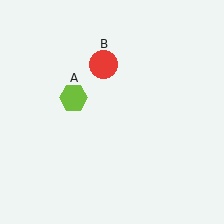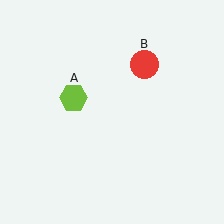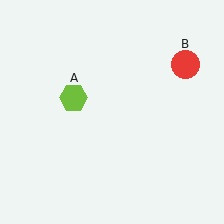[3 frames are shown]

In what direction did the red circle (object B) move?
The red circle (object B) moved right.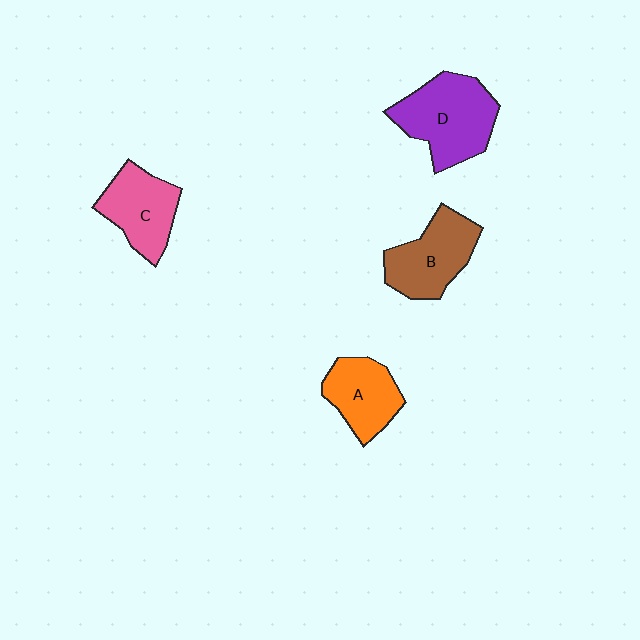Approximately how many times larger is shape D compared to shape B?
Approximately 1.2 times.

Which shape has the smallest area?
Shape A (orange).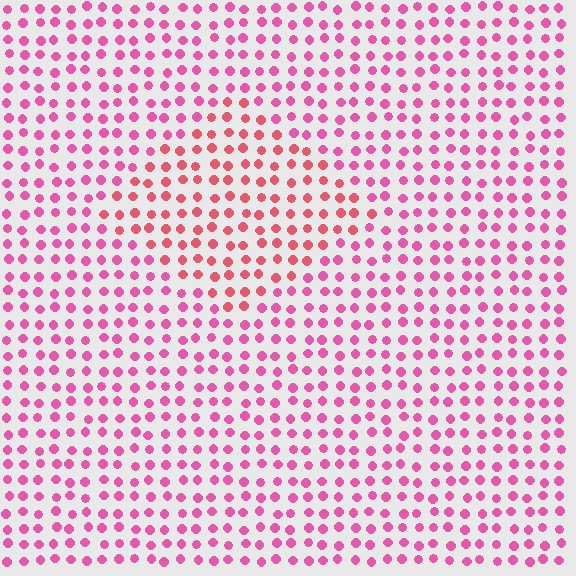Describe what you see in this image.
The image is filled with small pink elements in a uniform arrangement. A diamond-shaped region is visible where the elements are tinted to a slightly different hue, forming a subtle color boundary.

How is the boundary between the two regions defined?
The boundary is defined purely by a slight shift in hue (about 27 degrees). Spacing, size, and orientation are identical on both sides.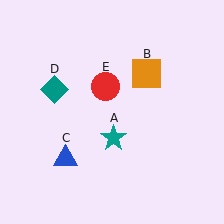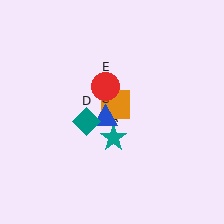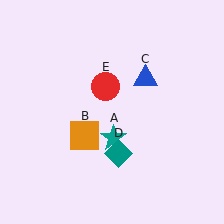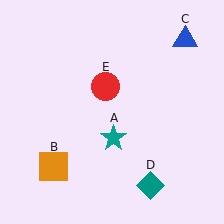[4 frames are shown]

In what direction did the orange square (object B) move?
The orange square (object B) moved down and to the left.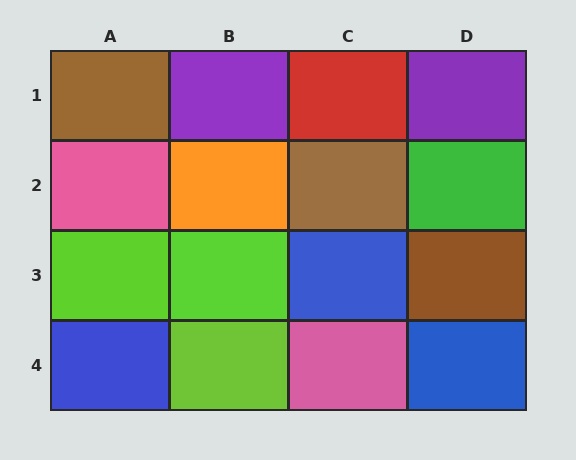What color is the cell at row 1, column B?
Purple.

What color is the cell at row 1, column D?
Purple.